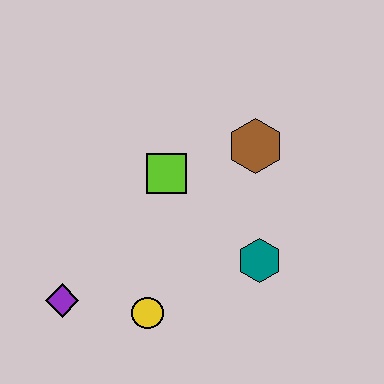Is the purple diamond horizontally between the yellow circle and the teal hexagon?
No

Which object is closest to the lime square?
The brown hexagon is closest to the lime square.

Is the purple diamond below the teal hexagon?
Yes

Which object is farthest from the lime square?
The purple diamond is farthest from the lime square.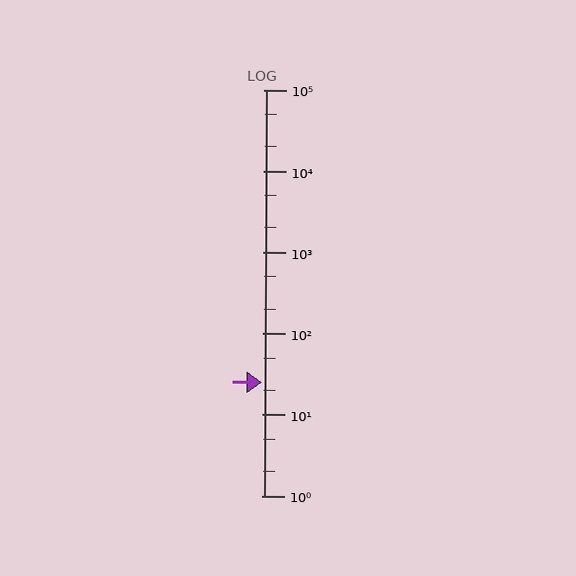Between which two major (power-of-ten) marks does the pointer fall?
The pointer is between 10 and 100.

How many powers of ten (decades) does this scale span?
The scale spans 5 decades, from 1 to 100000.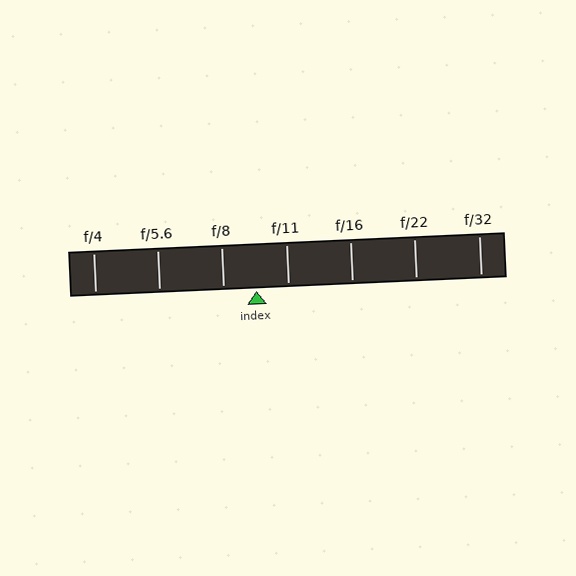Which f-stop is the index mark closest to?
The index mark is closest to f/11.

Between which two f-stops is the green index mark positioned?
The index mark is between f/8 and f/11.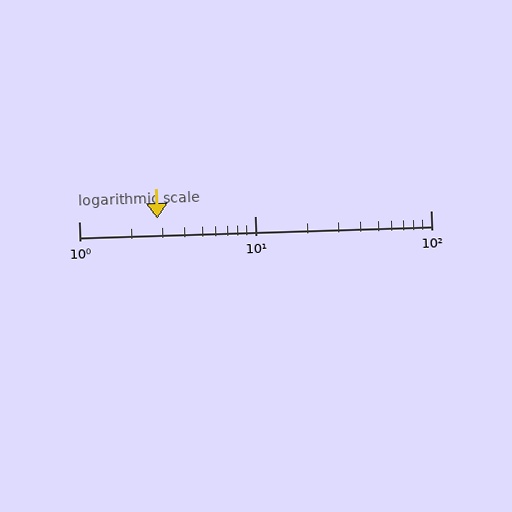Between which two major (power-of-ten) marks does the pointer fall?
The pointer is between 1 and 10.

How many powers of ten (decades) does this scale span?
The scale spans 2 decades, from 1 to 100.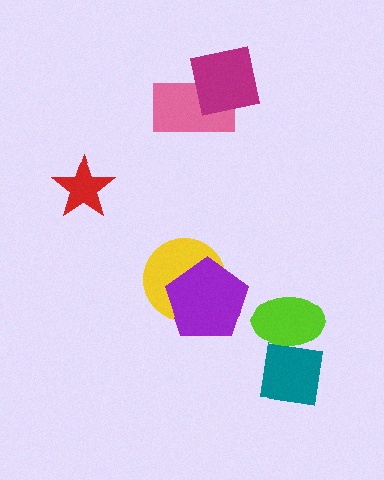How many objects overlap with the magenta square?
1 object overlaps with the magenta square.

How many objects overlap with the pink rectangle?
1 object overlaps with the pink rectangle.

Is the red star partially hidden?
No, no other shape covers it.